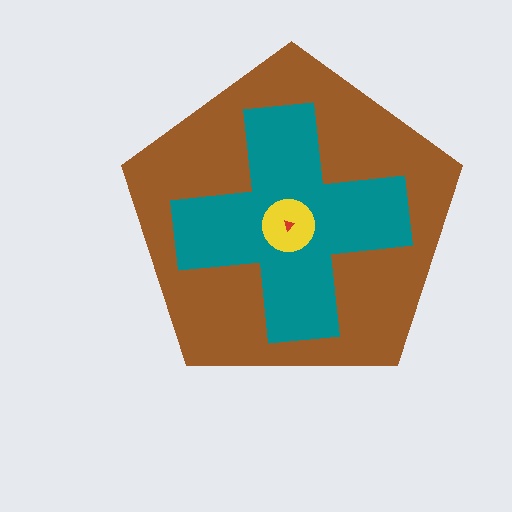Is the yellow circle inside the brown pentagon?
Yes.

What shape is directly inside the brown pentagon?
The teal cross.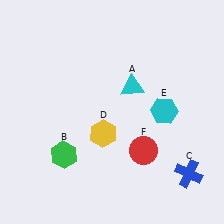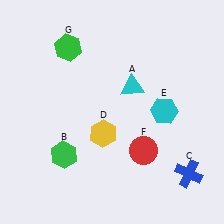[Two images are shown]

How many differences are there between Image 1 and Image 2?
There is 1 difference between the two images.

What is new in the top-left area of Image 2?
A green hexagon (G) was added in the top-left area of Image 2.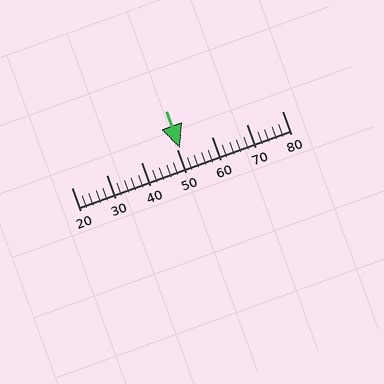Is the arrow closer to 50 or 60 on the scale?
The arrow is closer to 50.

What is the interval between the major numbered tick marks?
The major tick marks are spaced 10 units apart.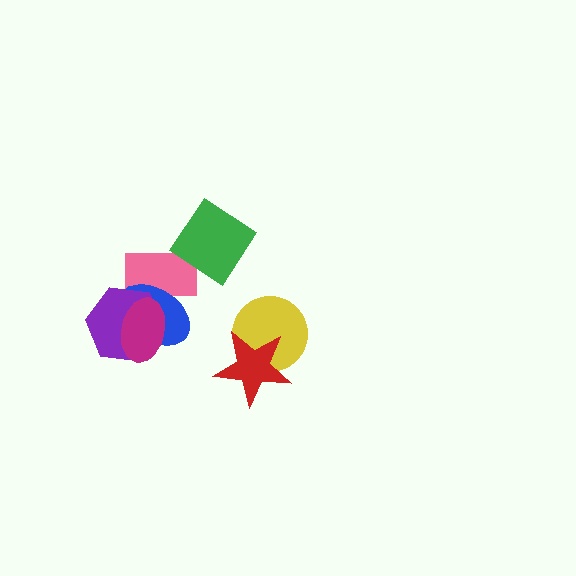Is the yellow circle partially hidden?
Yes, it is partially covered by another shape.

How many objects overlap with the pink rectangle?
3 objects overlap with the pink rectangle.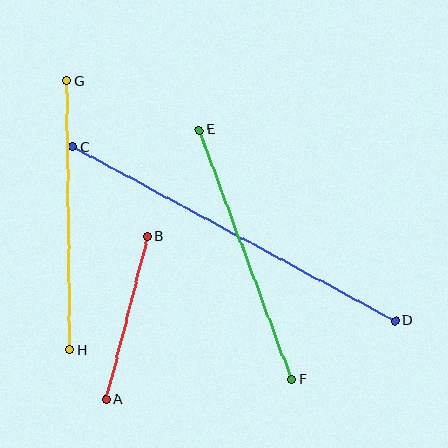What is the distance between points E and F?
The distance is approximately 266 pixels.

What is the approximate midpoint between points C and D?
The midpoint is at approximately (234, 234) pixels.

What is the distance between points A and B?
The distance is approximately 169 pixels.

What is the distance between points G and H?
The distance is approximately 269 pixels.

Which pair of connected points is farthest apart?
Points C and D are farthest apart.